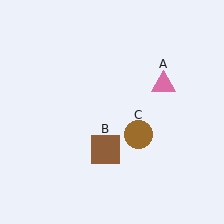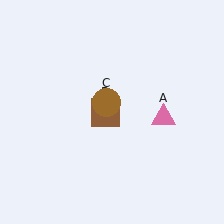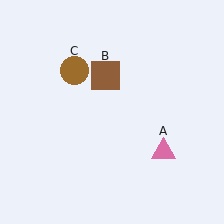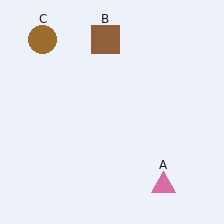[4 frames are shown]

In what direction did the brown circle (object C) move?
The brown circle (object C) moved up and to the left.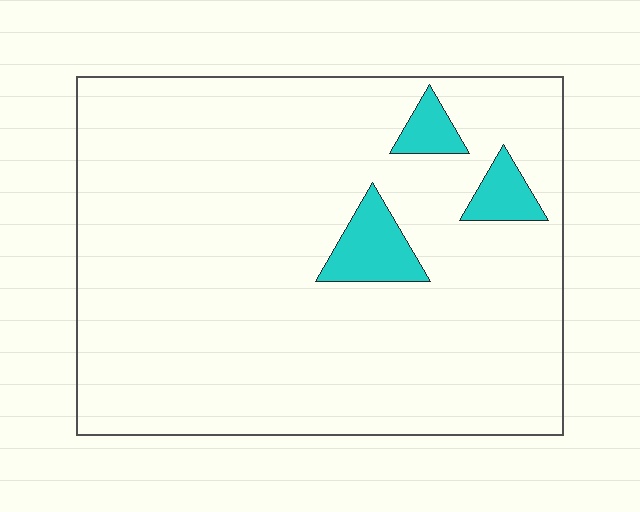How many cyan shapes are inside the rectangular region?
3.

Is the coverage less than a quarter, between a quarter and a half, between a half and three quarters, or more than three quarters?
Less than a quarter.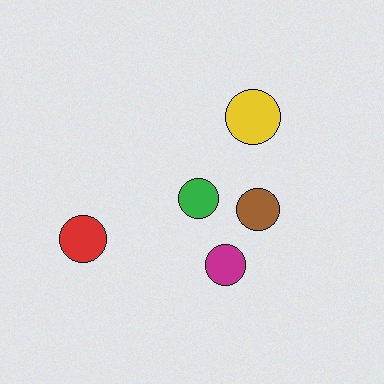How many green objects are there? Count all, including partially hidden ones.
There is 1 green object.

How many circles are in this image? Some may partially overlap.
There are 5 circles.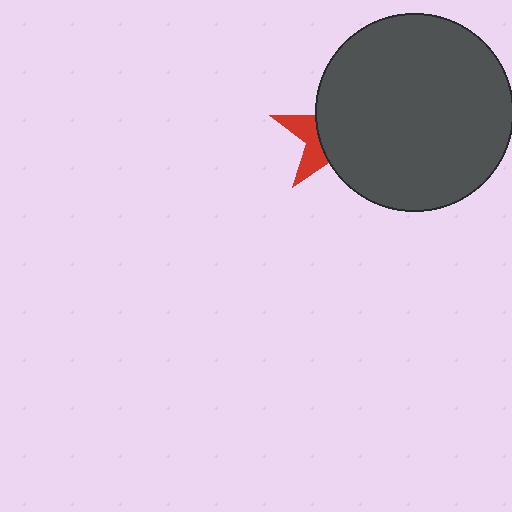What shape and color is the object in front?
The object in front is a dark gray circle.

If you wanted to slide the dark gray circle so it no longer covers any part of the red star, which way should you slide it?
Slide it right — that is the most direct way to separate the two shapes.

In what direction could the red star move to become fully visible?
The red star could move left. That would shift it out from behind the dark gray circle entirely.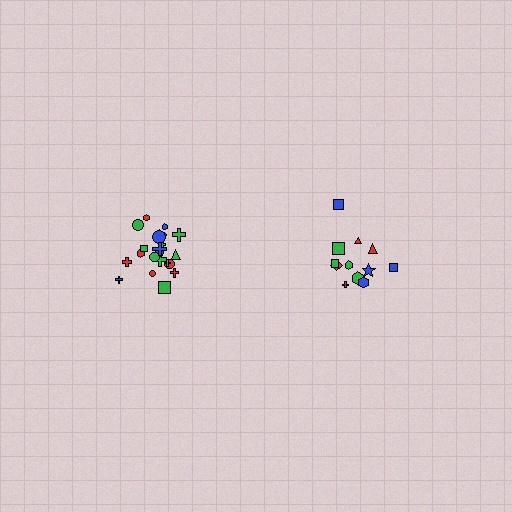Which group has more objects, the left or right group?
The left group.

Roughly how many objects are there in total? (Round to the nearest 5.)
Roughly 35 objects in total.